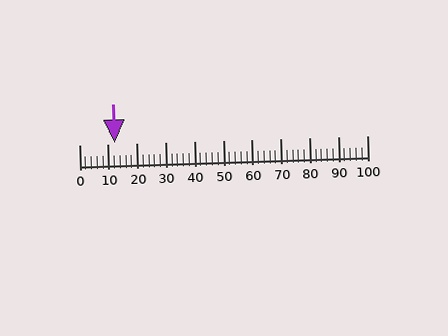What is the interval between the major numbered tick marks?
The major tick marks are spaced 10 units apart.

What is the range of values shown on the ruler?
The ruler shows values from 0 to 100.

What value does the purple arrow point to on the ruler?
The purple arrow points to approximately 12.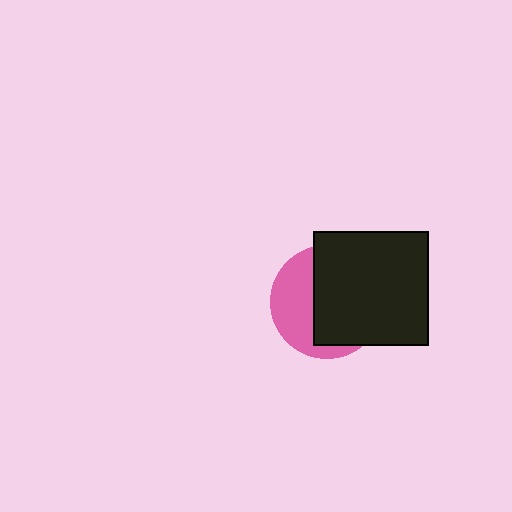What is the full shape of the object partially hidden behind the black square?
The partially hidden object is a pink circle.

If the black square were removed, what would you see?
You would see the complete pink circle.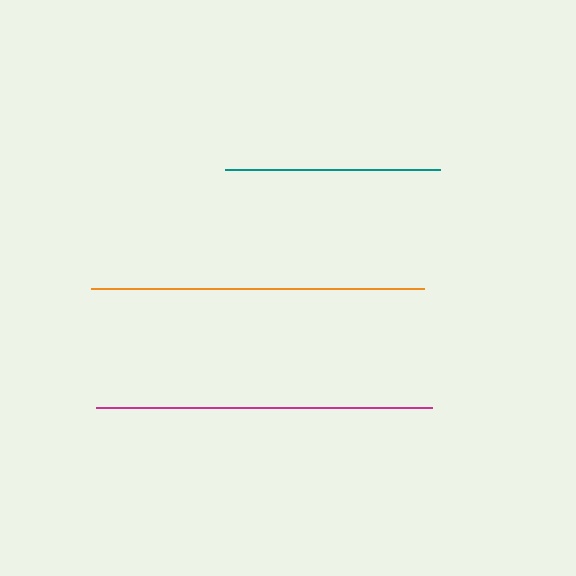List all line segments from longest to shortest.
From longest to shortest: magenta, orange, teal.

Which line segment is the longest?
The magenta line is the longest at approximately 336 pixels.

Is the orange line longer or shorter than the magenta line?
The magenta line is longer than the orange line.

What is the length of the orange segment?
The orange segment is approximately 333 pixels long.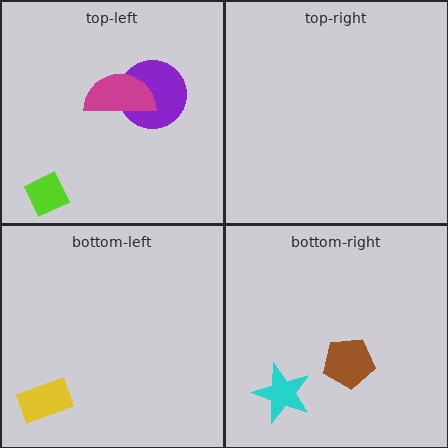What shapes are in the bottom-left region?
The yellow rectangle.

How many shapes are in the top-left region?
3.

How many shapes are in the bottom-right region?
2.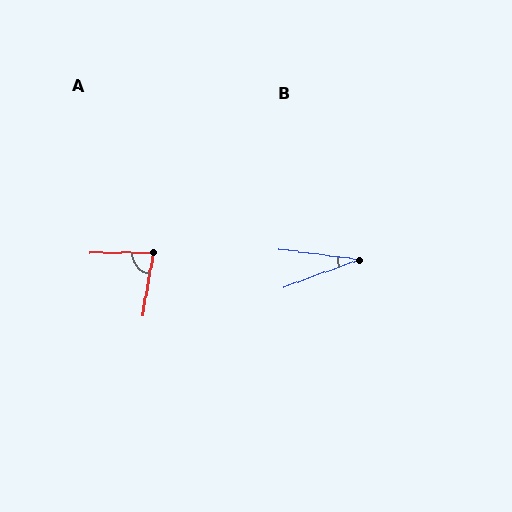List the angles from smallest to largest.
B (28°), A (79°).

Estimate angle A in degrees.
Approximately 79 degrees.